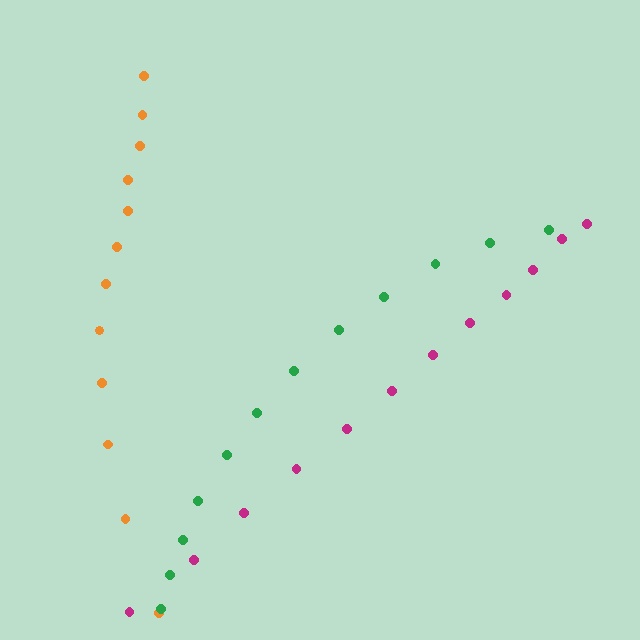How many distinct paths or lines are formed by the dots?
There are 3 distinct paths.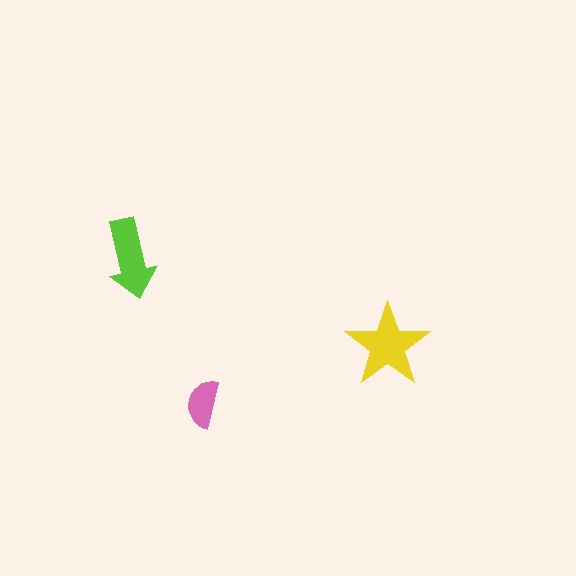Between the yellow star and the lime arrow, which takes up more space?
The yellow star.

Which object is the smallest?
The pink semicircle.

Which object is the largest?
The yellow star.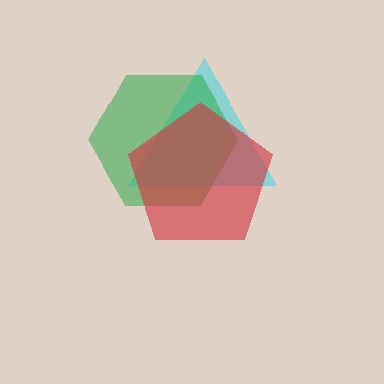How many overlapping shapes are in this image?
There are 3 overlapping shapes in the image.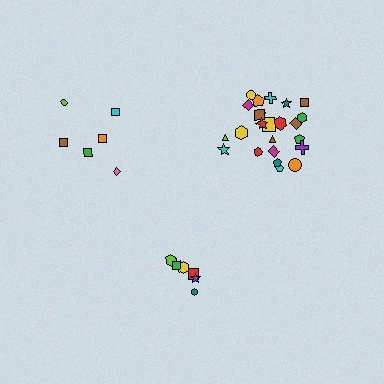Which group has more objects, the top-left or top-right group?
The top-right group.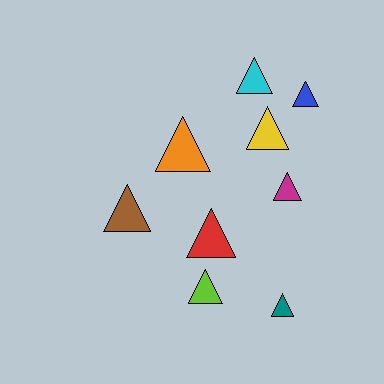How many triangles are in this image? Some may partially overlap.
There are 9 triangles.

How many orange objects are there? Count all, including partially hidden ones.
There is 1 orange object.